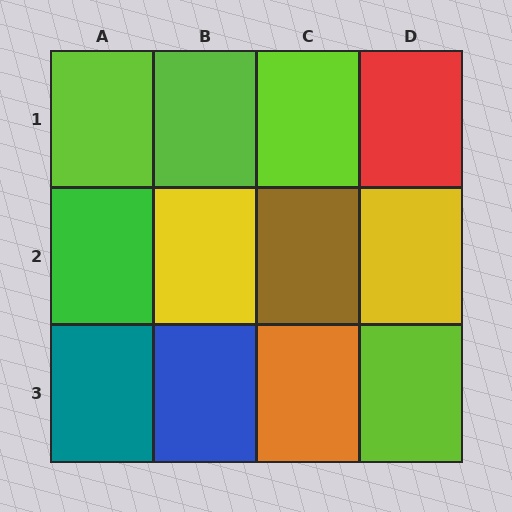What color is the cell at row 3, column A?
Teal.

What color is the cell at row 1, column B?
Lime.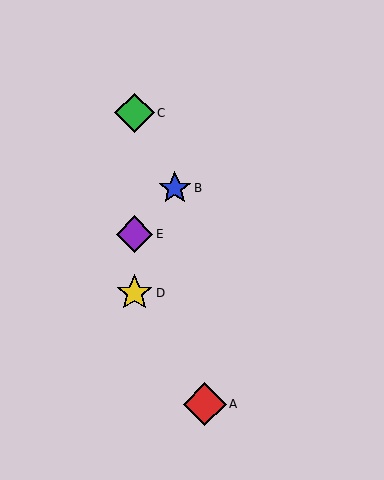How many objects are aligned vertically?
3 objects (C, D, E) are aligned vertically.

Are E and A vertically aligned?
No, E is at x≈135 and A is at x≈205.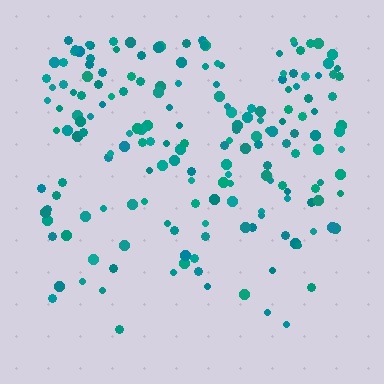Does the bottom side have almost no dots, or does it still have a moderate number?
Still a moderate number, just noticeably fewer than the top.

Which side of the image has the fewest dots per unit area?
The bottom.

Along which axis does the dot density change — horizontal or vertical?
Vertical.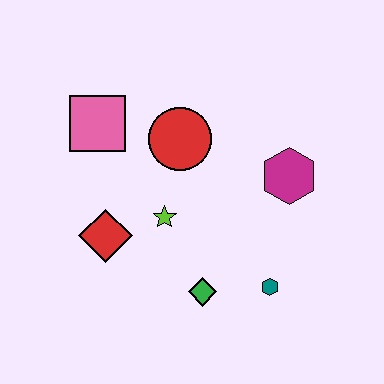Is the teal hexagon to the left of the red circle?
No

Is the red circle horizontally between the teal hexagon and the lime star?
Yes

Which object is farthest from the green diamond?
The pink square is farthest from the green diamond.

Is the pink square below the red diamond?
No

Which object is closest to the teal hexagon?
The green diamond is closest to the teal hexagon.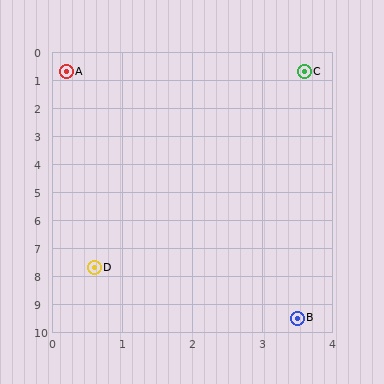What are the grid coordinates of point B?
Point B is at approximately (3.5, 9.5).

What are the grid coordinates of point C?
Point C is at approximately (3.6, 0.7).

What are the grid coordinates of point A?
Point A is at approximately (0.2, 0.7).